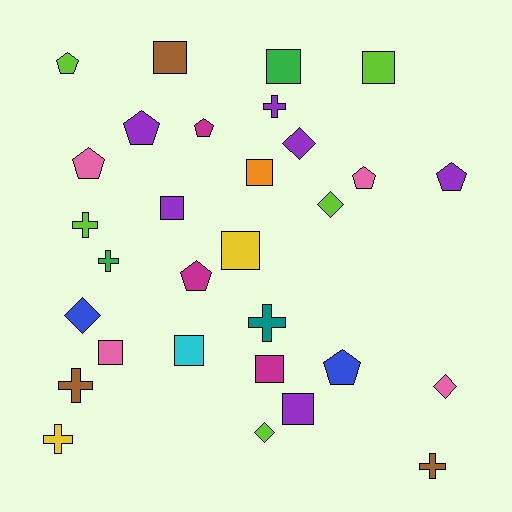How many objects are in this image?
There are 30 objects.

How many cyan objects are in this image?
There is 1 cyan object.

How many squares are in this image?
There are 10 squares.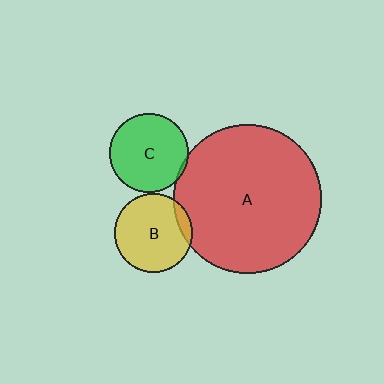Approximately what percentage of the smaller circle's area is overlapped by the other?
Approximately 10%.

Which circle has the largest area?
Circle A (red).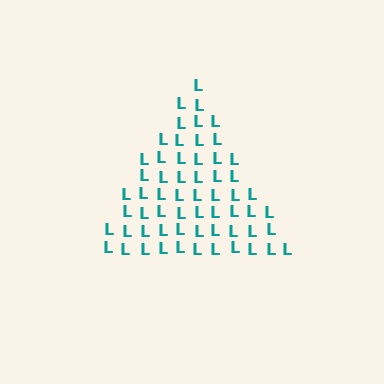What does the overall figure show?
The overall figure shows a triangle.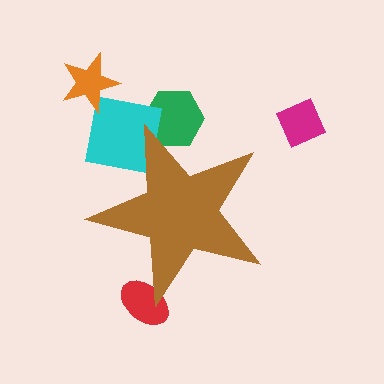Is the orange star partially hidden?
No, the orange star is fully visible.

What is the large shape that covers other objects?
A brown star.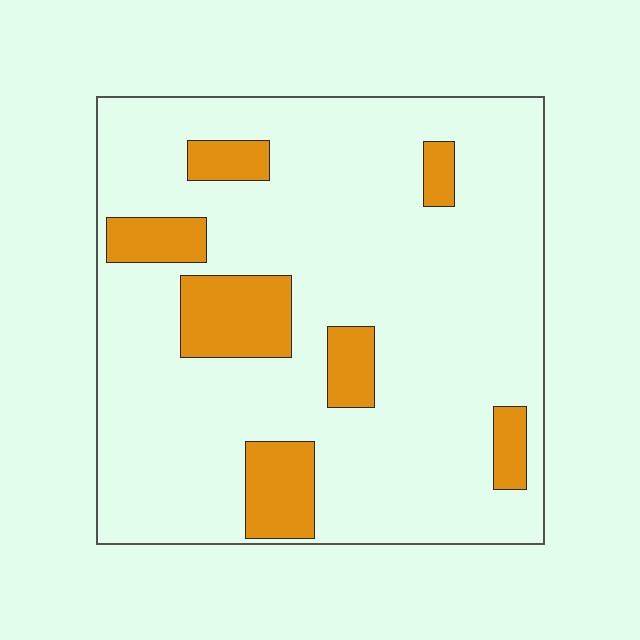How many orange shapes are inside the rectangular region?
7.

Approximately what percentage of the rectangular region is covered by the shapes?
Approximately 15%.